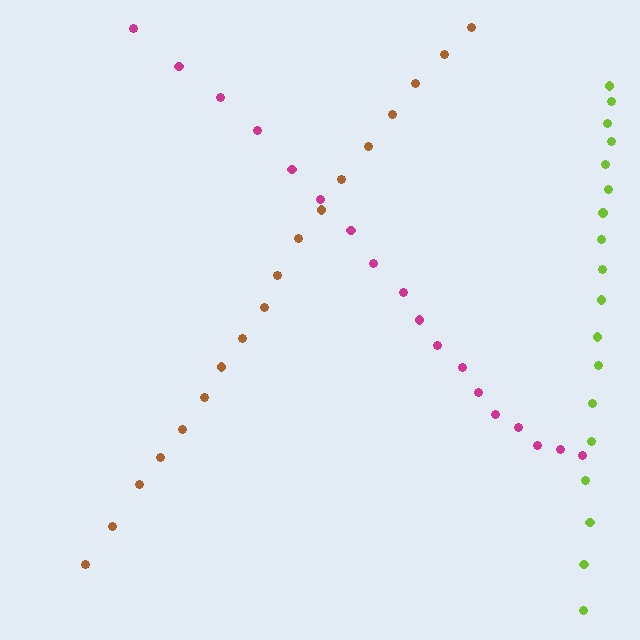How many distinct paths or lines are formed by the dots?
There are 3 distinct paths.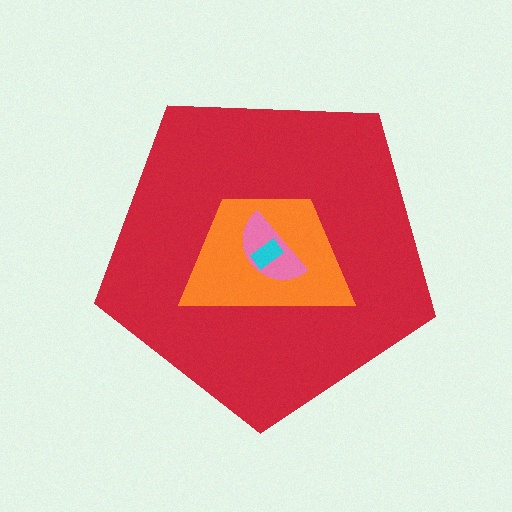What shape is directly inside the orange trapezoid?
The pink semicircle.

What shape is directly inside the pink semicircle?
The cyan rectangle.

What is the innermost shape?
The cyan rectangle.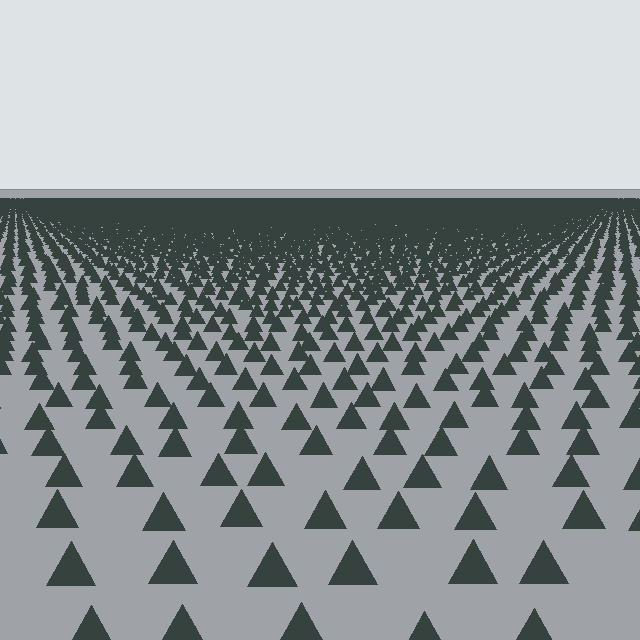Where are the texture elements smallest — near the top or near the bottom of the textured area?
Near the top.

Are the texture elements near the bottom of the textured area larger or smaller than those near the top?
Larger. Near the bottom, elements are closer to the viewer and appear at a bigger on-screen size.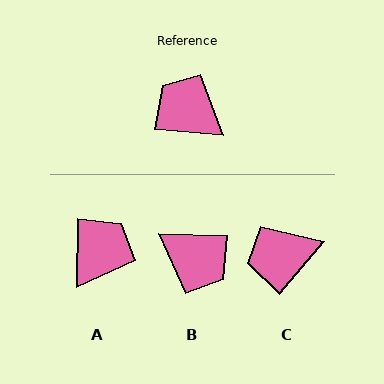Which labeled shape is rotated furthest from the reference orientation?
B, about 176 degrees away.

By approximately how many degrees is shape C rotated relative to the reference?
Approximately 55 degrees counter-clockwise.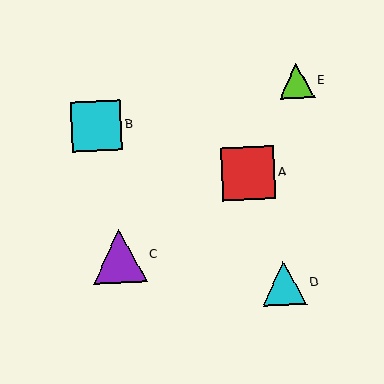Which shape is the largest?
The purple triangle (labeled C) is the largest.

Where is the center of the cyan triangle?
The center of the cyan triangle is at (284, 283).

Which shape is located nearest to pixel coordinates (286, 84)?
The lime triangle (labeled E) at (296, 81) is nearest to that location.